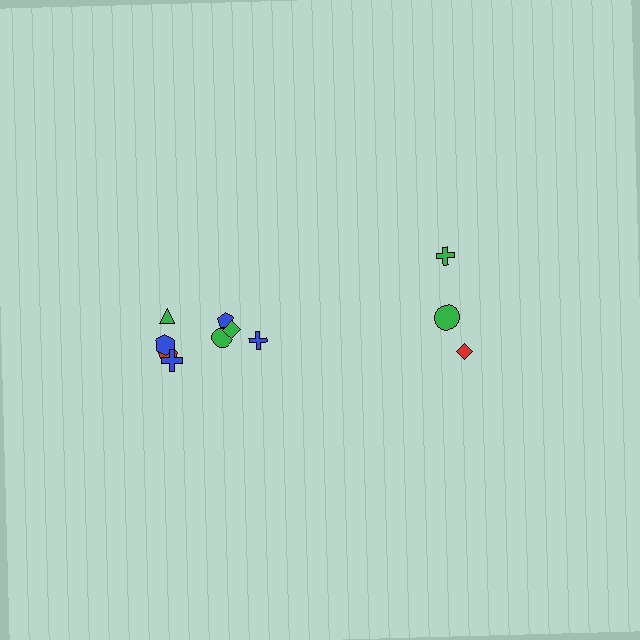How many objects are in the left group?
There are 8 objects.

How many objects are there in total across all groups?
There are 11 objects.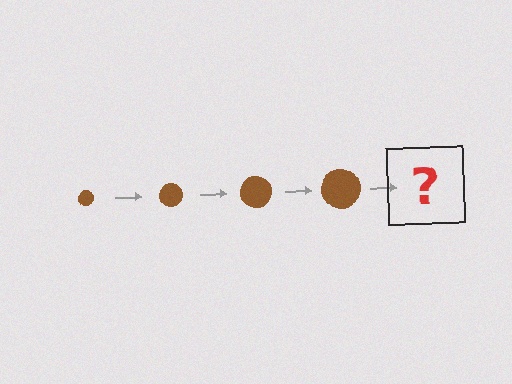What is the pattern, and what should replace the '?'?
The pattern is that the circle gets progressively larger each step. The '?' should be a brown circle, larger than the previous one.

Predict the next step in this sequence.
The next step is a brown circle, larger than the previous one.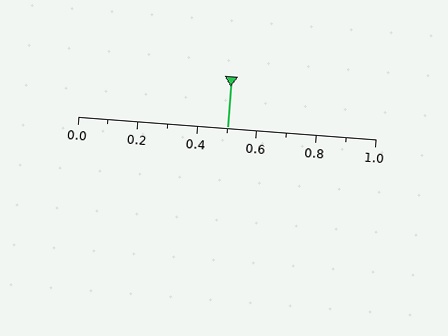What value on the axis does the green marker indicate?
The marker indicates approximately 0.5.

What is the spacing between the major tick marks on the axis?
The major ticks are spaced 0.2 apart.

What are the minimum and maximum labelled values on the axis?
The axis runs from 0.0 to 1.0.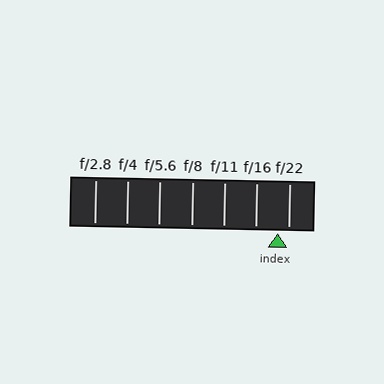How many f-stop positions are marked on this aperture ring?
There are 7 f-stop positions marked.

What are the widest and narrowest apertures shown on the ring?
The widest aperture shown is f/2.8 and the narrowest is f/22.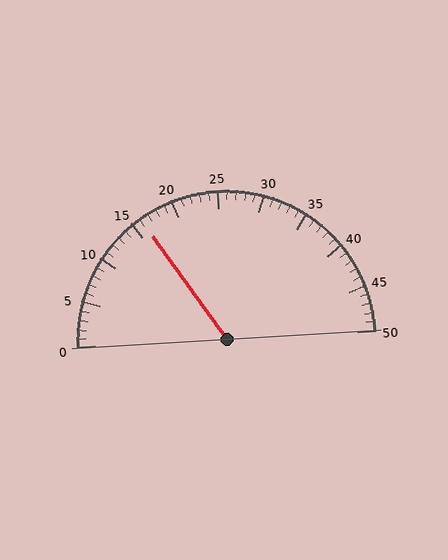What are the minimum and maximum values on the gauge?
The gauge ranges from 0 to 50.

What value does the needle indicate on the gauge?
The needle indicates approximately 16.